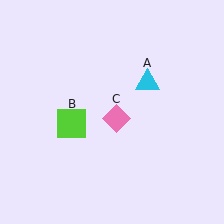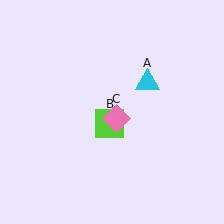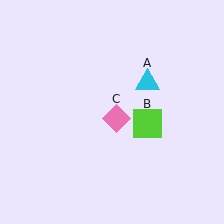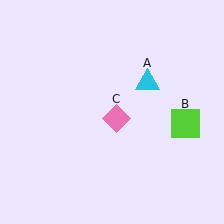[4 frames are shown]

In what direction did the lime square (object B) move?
The lime square (object B) moved right.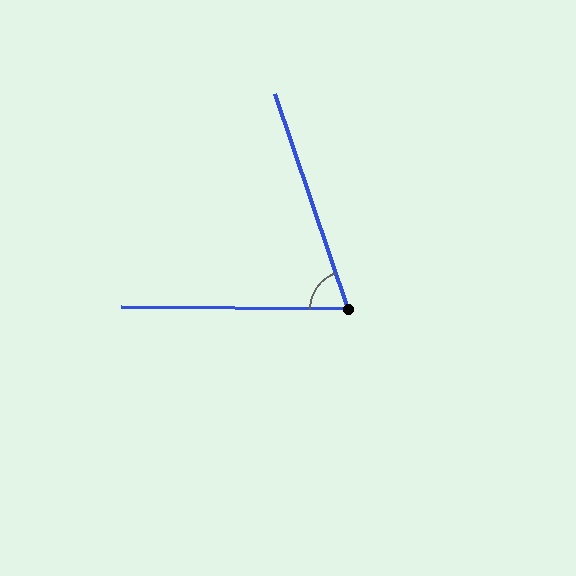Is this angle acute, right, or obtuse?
It is acute.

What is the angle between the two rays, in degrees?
Approximately 71 degrees.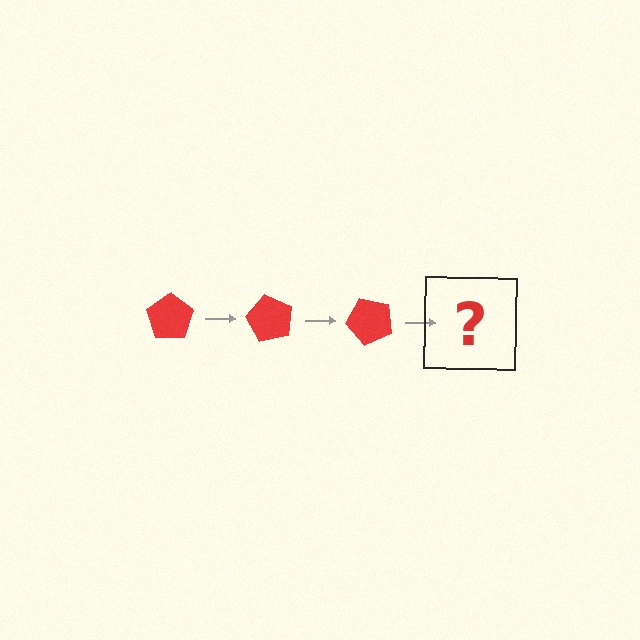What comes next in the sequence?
The next element should be a red pentagon rotated 180 degrees.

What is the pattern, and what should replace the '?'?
The pattern is that the pentagon rotates 60 degrees each step. The '?' should be a red pentagon rotated 180 degrees.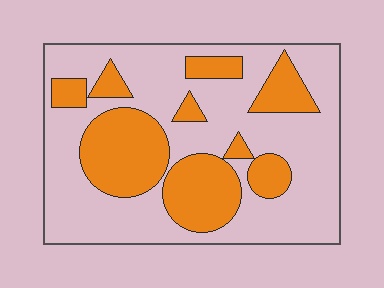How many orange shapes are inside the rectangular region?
9.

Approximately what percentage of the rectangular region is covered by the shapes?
Approximately 35%.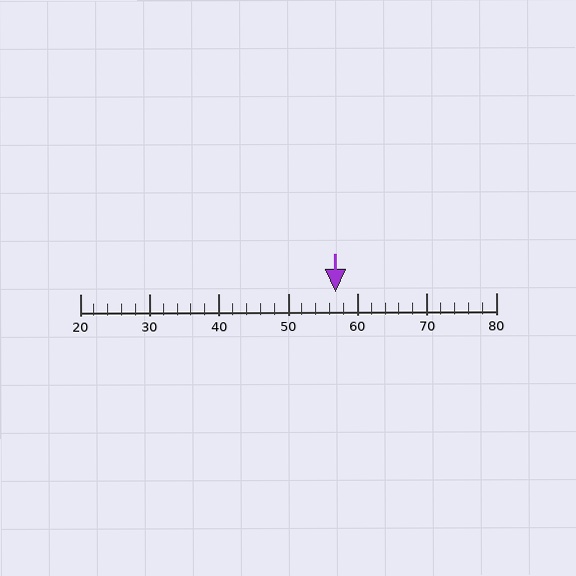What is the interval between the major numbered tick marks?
The major tick marks are spaced 10 units apart.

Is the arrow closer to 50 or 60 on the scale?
The arrow is closer to 60.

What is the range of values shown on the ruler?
The ruler shows values from 20 to 80.